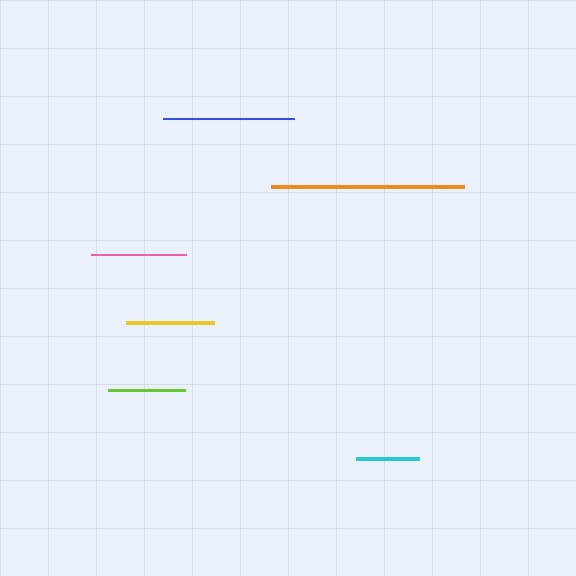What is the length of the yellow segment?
The yellow segment is approximately 89 pixels long.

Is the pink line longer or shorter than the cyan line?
The pink line is longer than the cyan line.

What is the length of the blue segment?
The blue segment is approximately 131 pixels long.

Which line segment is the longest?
The orange line is the longest at approximately 193 pixels.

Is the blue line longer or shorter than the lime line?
The blue line is longer than the lime line.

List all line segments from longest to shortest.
From longest to shortest: orange, blue, pink, yellow, lime, cyan.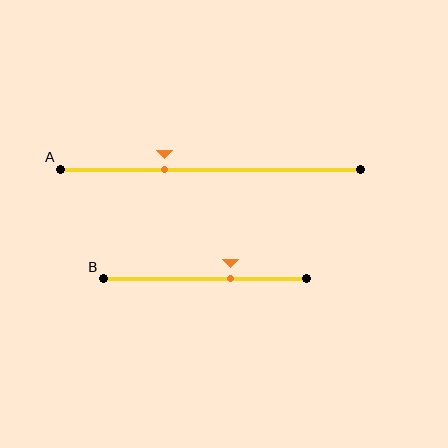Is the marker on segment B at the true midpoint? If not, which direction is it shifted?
No, the marker on segment B is shifted to the right by about 13% of the segment length.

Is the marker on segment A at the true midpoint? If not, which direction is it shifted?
No, the marker on segment A is shifted to the left by about 15% of the segment length.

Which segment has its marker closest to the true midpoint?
Segment B has its marker closest to the true midpoint.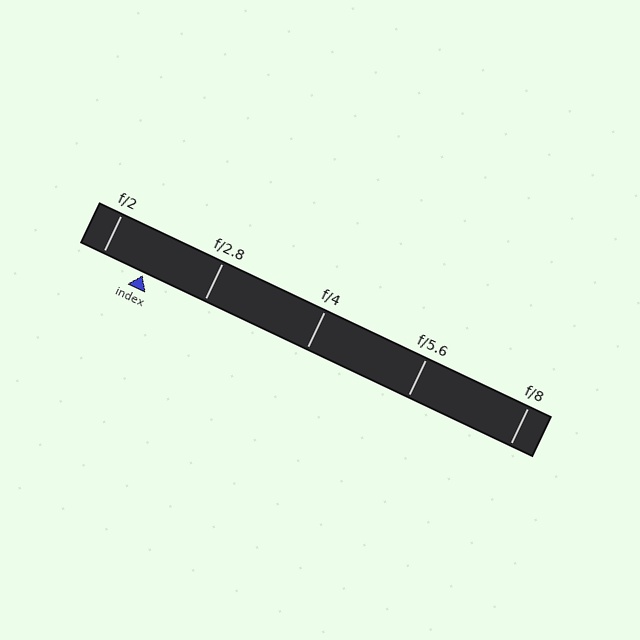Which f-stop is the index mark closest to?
The index mark is closest to f/2.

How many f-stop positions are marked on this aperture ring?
There are 5 f-stop positions marked.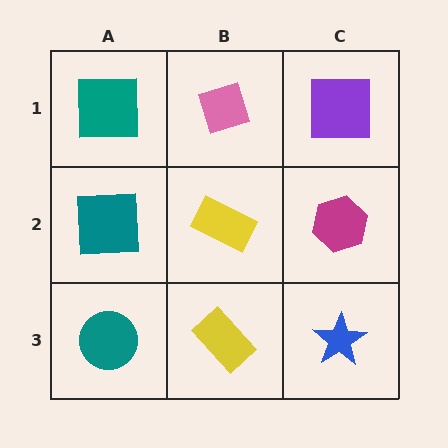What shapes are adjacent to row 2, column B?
A pink diamond (row 1, column B), a yellow rectangle (row 3, column B), a teal square (row 2, column A), a magenta hexagon (row 2, column C).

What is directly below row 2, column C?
A blue star.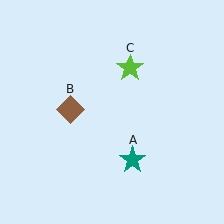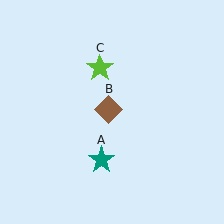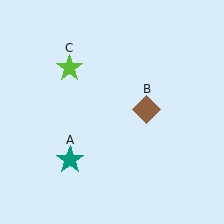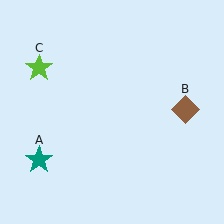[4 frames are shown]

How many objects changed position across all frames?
3 objects changed position: teal star (object A), brown diamond (object B), lime star (object C).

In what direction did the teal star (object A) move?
The teal star (object A) moved left.